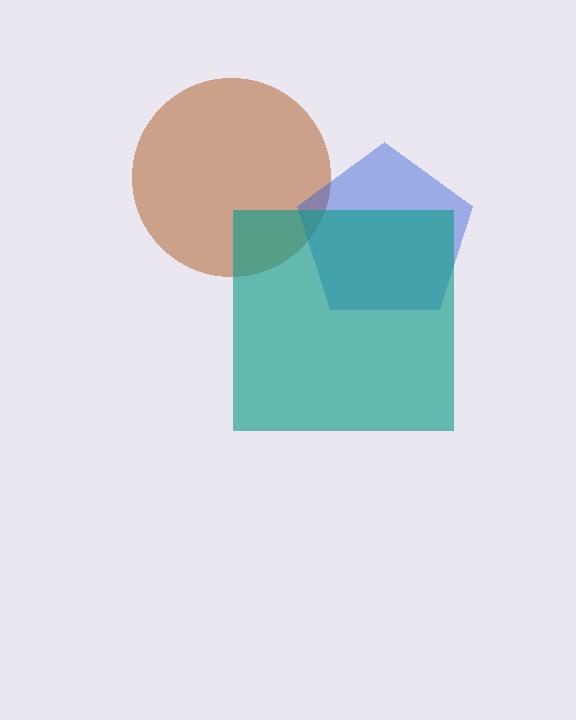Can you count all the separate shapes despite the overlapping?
Yes, there are 3 separate shapes.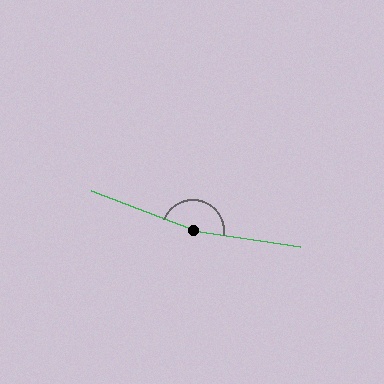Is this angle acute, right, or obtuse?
It is obtuse.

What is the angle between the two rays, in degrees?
Approximately 167 degrees.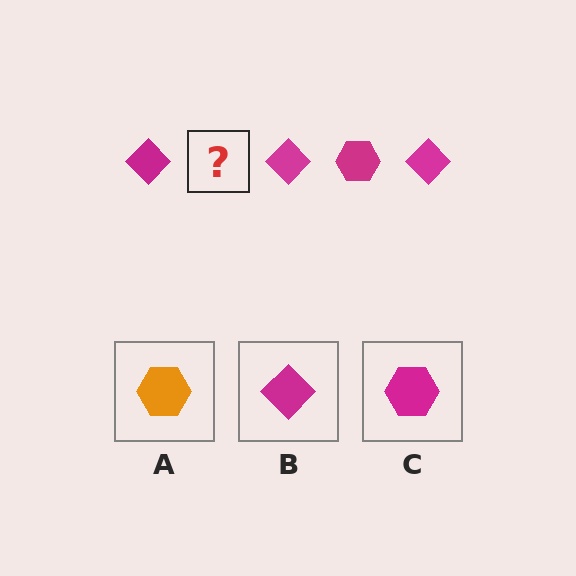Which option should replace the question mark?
Option C.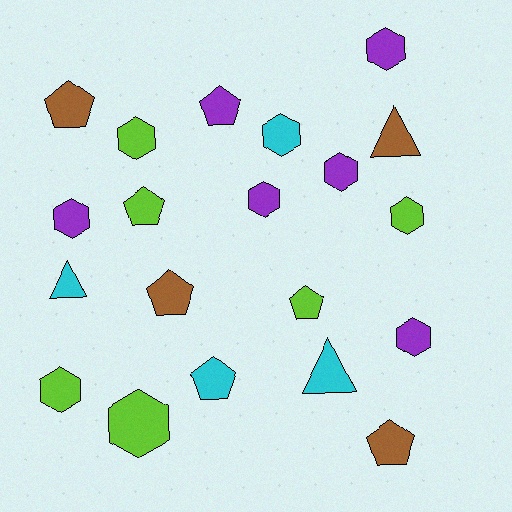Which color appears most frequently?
Lime, with 6 objects.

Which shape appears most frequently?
Hexagon, with 10 objects.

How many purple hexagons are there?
There are 5 purple hexagons.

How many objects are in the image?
There are 20 objects.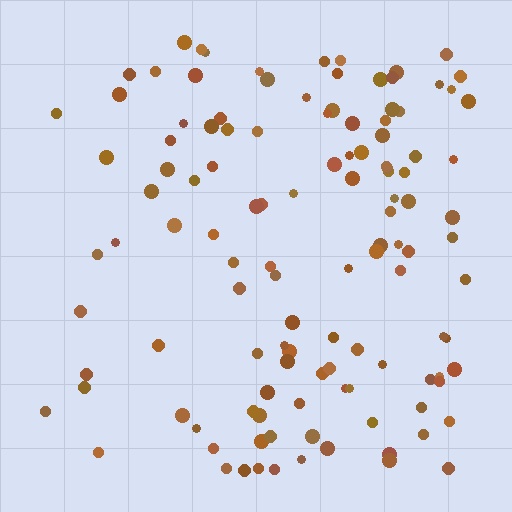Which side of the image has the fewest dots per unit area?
The left.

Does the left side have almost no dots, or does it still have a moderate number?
Still a moderate number, just noticeably fewer than the right.